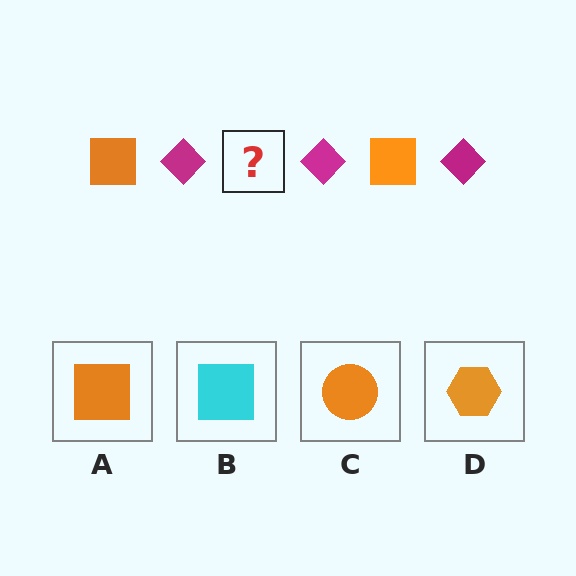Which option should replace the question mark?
Option A.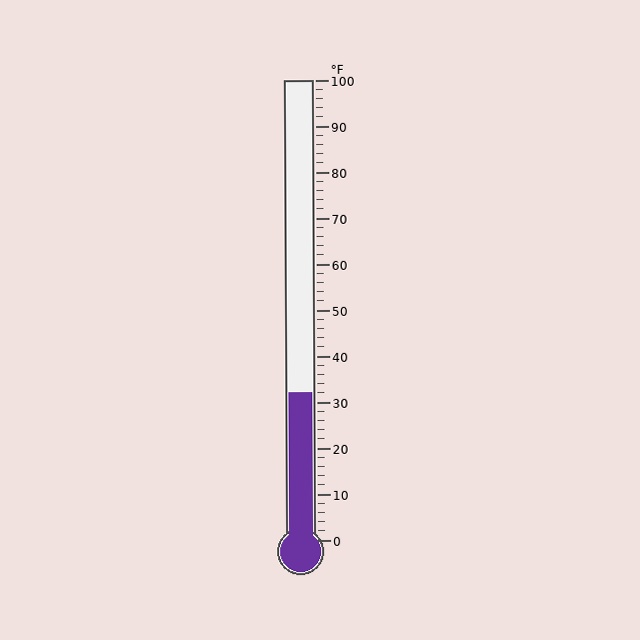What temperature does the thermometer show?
The thermometer shows approximately 32°F.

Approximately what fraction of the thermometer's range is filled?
The thermometer is filled to approximately 30% of its range.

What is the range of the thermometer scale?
The thermometer scale ranges from 0°F to 100°F.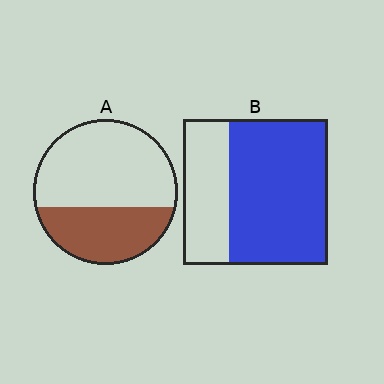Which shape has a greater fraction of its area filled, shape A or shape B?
Shape B.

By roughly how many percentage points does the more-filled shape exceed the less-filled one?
By roughly 30 percentage points (B over A).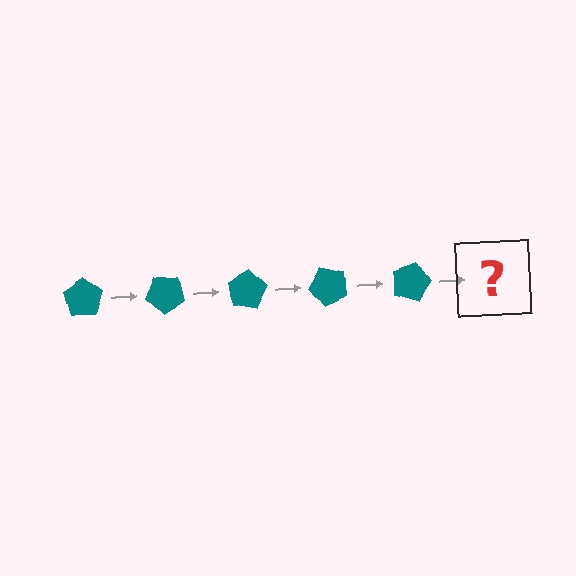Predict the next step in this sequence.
The next step is a teal pentagon rotated 200 degrees.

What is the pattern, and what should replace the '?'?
The pattern is that the pentagon rotates 40 degrees each step. The '?' should be a teal pentagon rotated 200 degrees.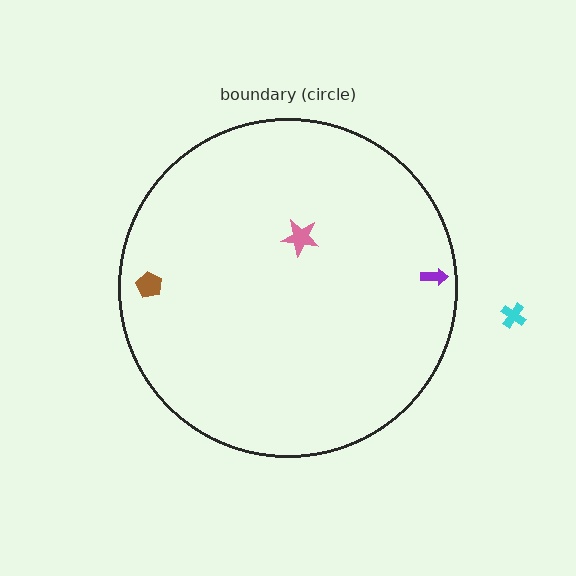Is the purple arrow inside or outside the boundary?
Inside.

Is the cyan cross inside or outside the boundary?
Outside.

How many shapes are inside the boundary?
3 inside, 1 outside.